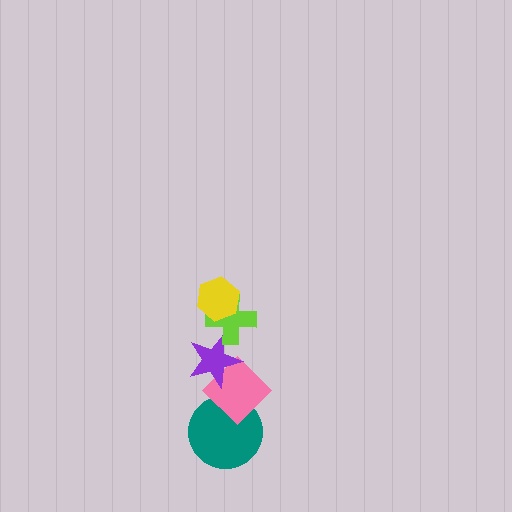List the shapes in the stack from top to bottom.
From top to bottom: the yellow hexagon, the lime cross, the purple star, the pink diamond, the teal circle.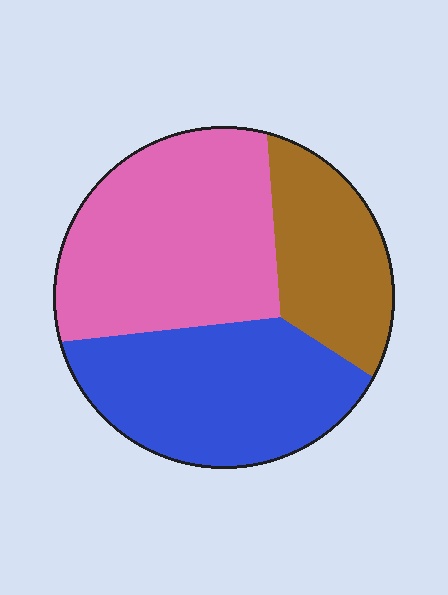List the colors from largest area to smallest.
From largest to smallest: pink, blue, brown.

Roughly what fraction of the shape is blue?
Blue takes up about three eighths (3/8) of the shape.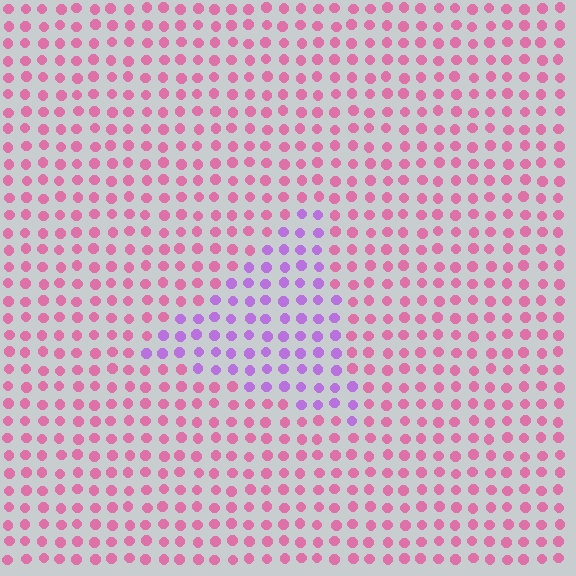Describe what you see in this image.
The image is filled with small pink elements in a uniform arrangement. A triangle-shaped region is visible where the elements are tinted to a slightly different hue, forming a subtle color boundary.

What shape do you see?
I see a triangle.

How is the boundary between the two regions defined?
The boundary is defined purely by a slight shift in hue (about 50 degrees). Spacing, size, and orientation are identical on both sides.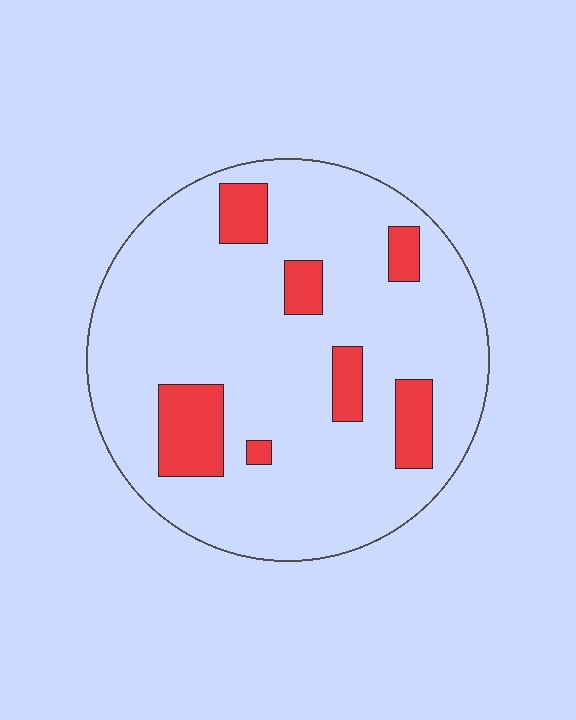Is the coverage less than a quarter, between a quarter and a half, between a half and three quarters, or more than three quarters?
Less than a quarter.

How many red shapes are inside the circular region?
7.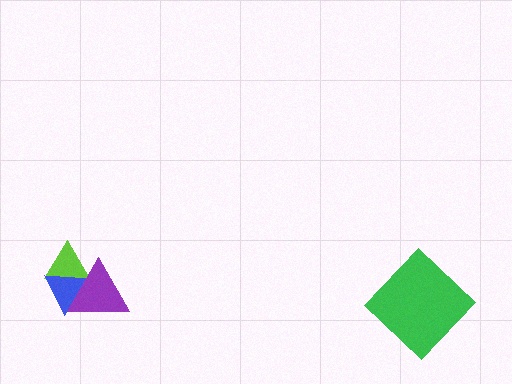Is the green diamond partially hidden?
No, no other shape covers it.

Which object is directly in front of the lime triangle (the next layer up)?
The blue triangle is directly in front of the lime triangle.